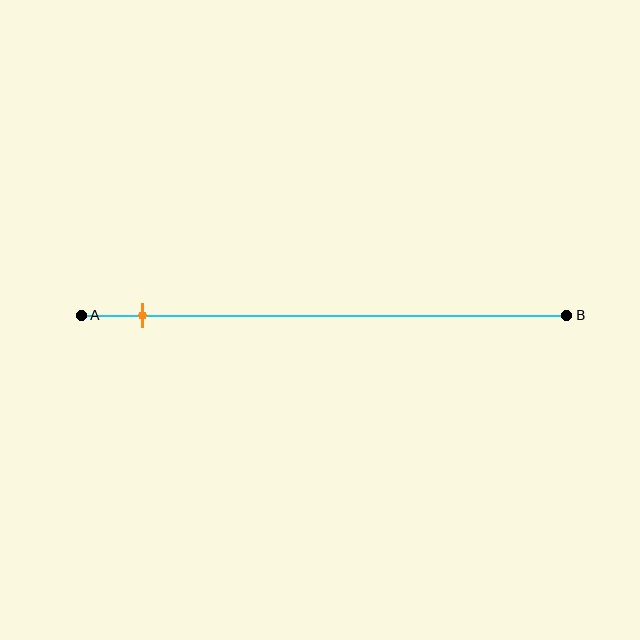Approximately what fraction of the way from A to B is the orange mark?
The orange mark is approximately 15% of the way from A to B.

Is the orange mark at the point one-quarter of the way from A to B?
No, the mark is at about 15% from A, not at the 25% one-quarter point.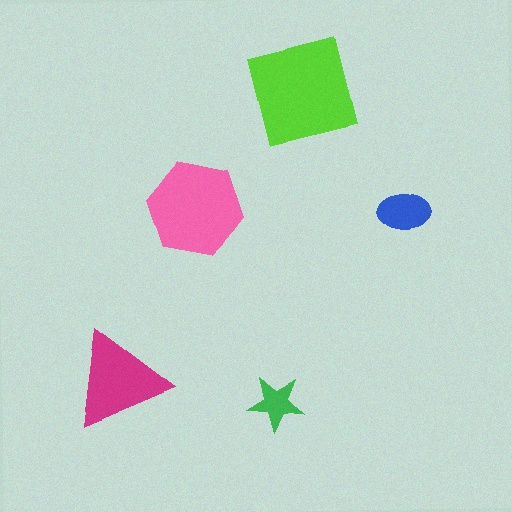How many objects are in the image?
There are 5 objects in the image.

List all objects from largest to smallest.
The lime square, the pink hexagon, the magenta triangle, the blue ellipse, the green star.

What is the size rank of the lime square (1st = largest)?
1st.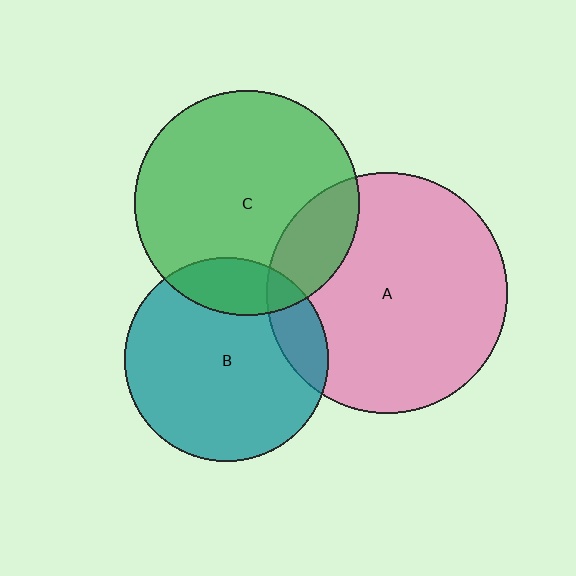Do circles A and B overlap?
Yes.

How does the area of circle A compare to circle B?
Approximately 1.4 times.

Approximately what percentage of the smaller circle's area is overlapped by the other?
Approximately 15%.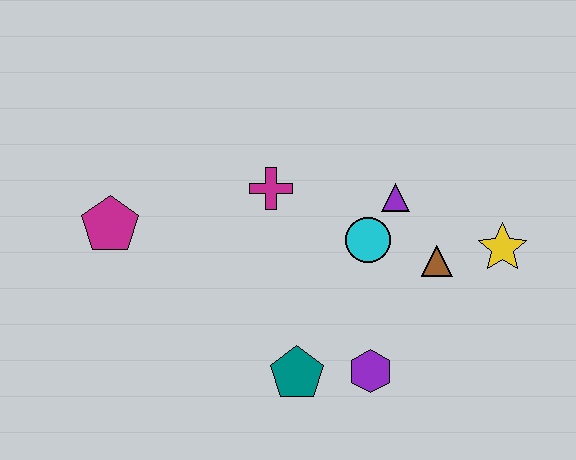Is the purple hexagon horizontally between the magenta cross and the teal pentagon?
No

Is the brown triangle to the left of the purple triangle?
No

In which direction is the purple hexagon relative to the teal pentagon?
The purple hexagon is to the right of the teal pentagon.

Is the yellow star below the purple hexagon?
No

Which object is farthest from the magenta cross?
The yellow star is farthest from the magenta cross.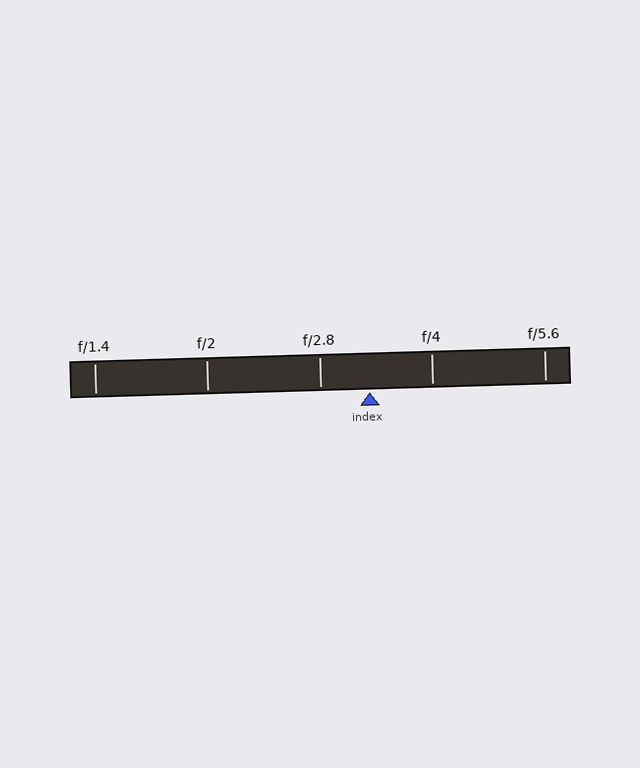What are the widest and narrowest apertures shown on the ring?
The widest aperture shown is f/1.4 and the narrowest is f/5.6.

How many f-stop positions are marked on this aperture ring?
There are 5 f-stop positions marked.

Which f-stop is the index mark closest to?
The index mark is closest to f/2.8.